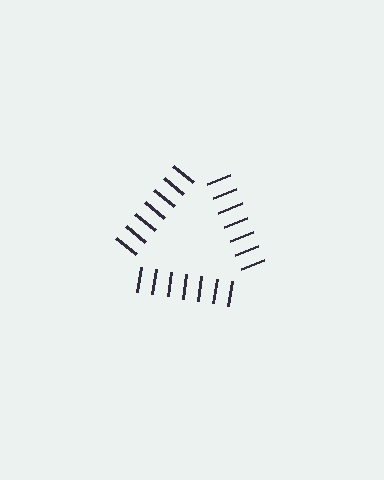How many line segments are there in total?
21 — 7 along each of the 3 edges.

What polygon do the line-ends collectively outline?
An illusory triangle — the line segments terminate on its edges but no continuous stroke is drawn.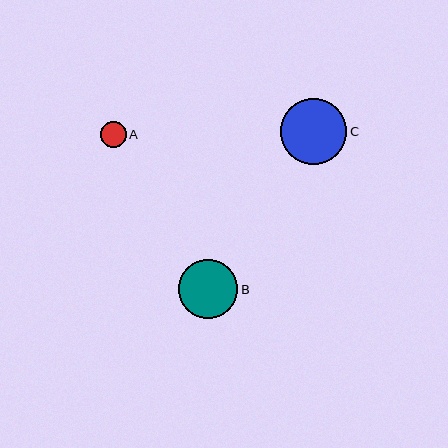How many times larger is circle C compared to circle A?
Circle C is approximately 2.6 times the size of circle A.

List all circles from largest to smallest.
From largest to smallest: C, B, A.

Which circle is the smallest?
Circle A is the smallest with a size of approximately 26 pixels.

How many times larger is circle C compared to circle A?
Circle C is approximately 2.6 times the size of circle A.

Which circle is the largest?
Circle C is the largest with a size of approximately 67 pixels.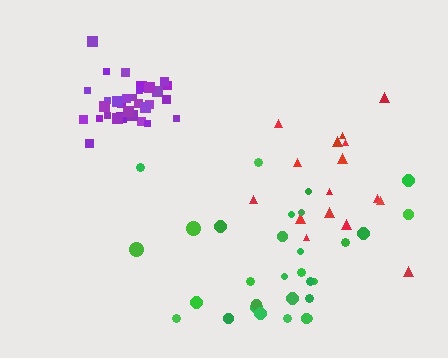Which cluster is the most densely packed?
Purple.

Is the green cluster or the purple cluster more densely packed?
Purple.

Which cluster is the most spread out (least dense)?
Green.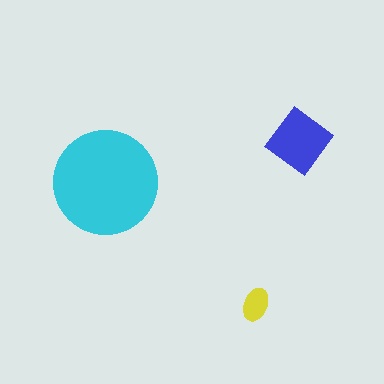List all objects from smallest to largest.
The yellow ellipse, the blue diamond, the cyan circle.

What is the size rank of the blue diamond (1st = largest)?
2nd.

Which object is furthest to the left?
The cyan circle is leftmost.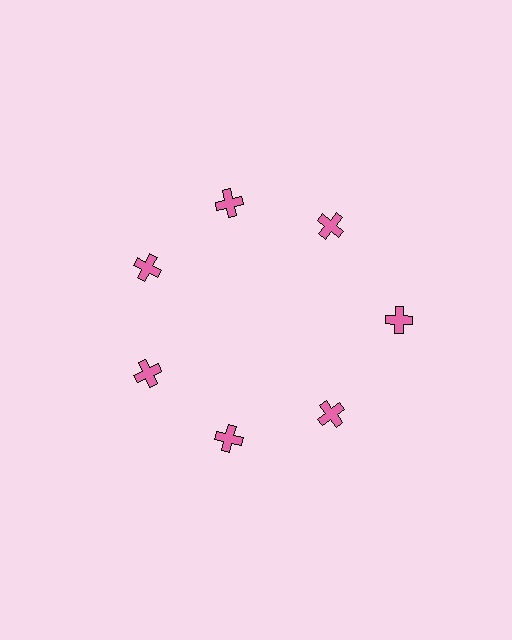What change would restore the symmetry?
The symmetry would be restored by moving it inward, back onto the ring so that all 7 crosses sit at equal angles and equal distance from the center.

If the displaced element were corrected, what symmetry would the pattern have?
It would have 7-fold rotational symmetry — the pattern would map onto itself every 51 degrees.